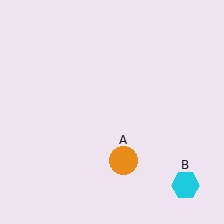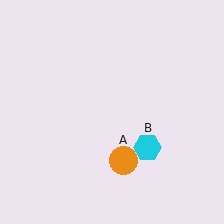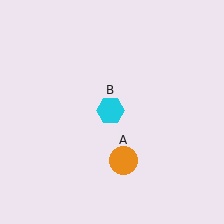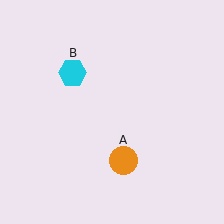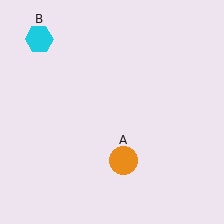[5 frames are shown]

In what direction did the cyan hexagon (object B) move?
The cyan hexagon (object B) moved up and to the left.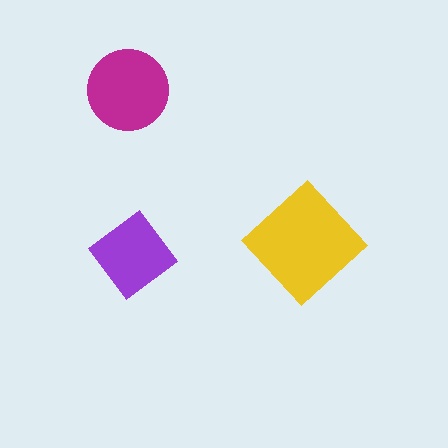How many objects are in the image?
There are 3 objects in the image.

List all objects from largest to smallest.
The yellow diamond, the magenta circle, the purple diamond.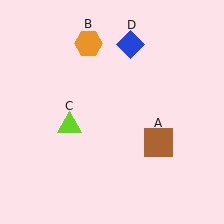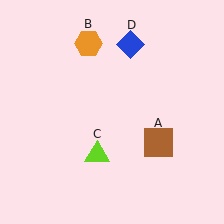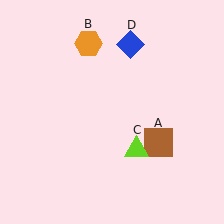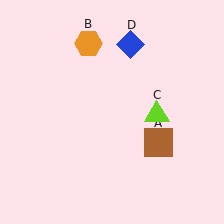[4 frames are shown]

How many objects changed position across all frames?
1 object changed position: lime triangle (object C).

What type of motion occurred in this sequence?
The lime triangle (object C) rotated counterclockwise around the center of the scene.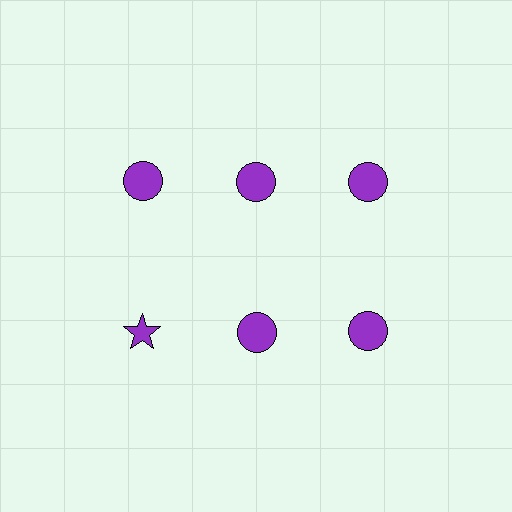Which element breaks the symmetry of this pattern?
The purple star in the second row, leftmost column breaks the symmetry. All other shapes are purple circles.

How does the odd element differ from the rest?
It has a different shape: star instead of circle.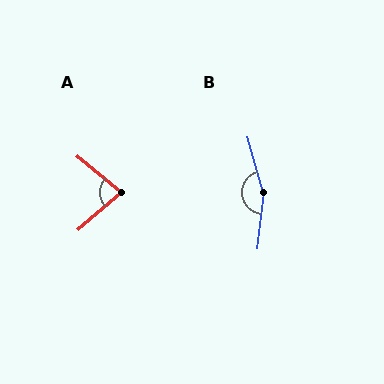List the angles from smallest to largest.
A (80°), B (158°).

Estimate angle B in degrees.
Approximately 158 degrees.